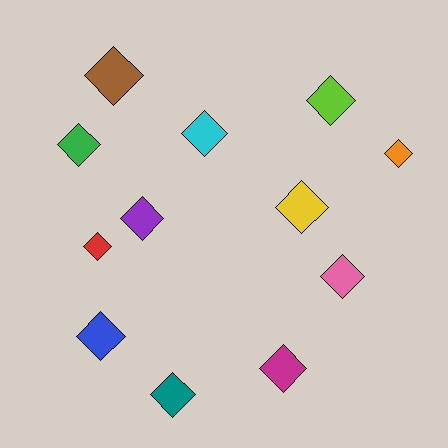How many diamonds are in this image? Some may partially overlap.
There are 12 diamonds.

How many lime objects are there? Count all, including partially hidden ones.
There is 1 lime object.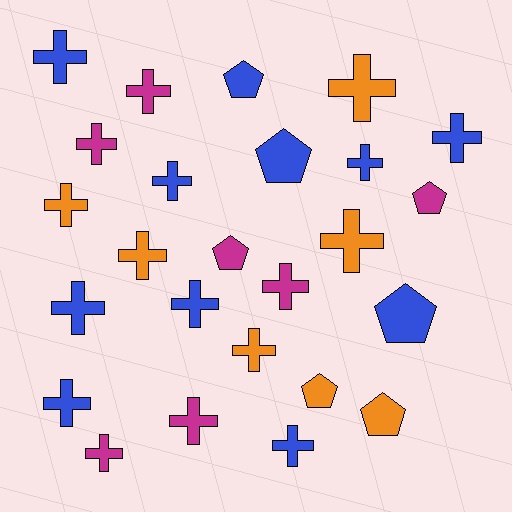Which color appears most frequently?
Blue, with 11 objects.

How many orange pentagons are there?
There are 2 orange pentagons.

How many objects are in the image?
There are 25 objects.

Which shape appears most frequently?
Cross, with 18 objects.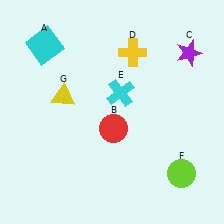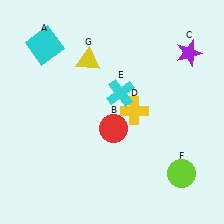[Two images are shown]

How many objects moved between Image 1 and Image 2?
2 objects moved between the two images.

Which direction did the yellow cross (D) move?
The yellow cross (D) moved down.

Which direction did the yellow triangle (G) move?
The yellow triangle (G) moved up.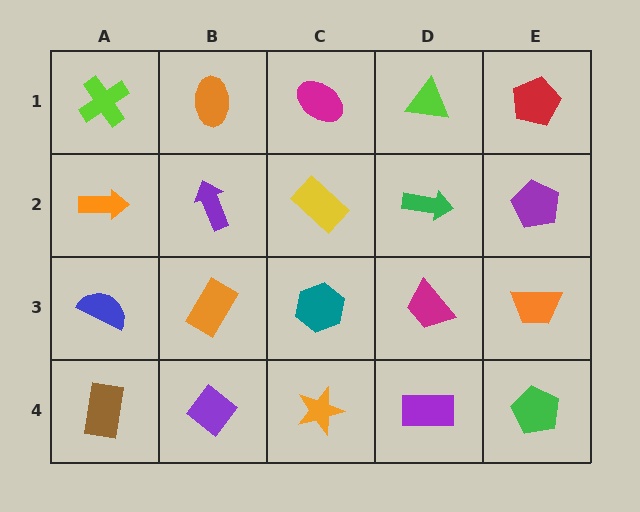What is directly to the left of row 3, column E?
A magenta trapezoid.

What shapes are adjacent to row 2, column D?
A lime triangle (row 1, column D), a magenta trapezoid (row 3, column D), a yellow rectangle (row 2, column C), a purple pentagon (row 2, column E).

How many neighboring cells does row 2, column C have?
4.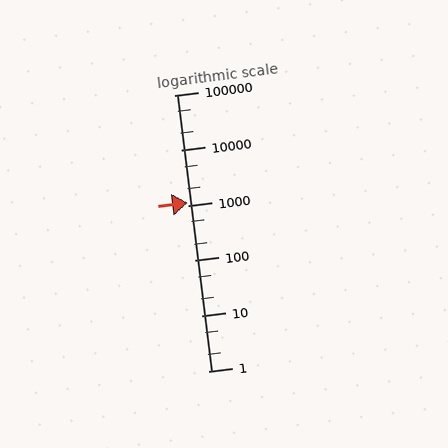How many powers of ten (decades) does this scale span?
The scale spans 5 decades, from 1 to 100000.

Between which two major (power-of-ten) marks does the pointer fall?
The pointer is between 1000 and 10000.